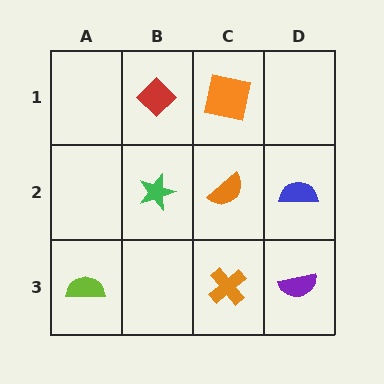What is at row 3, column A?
A lime semicircle.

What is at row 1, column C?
An orange square.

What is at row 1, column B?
A red diamond.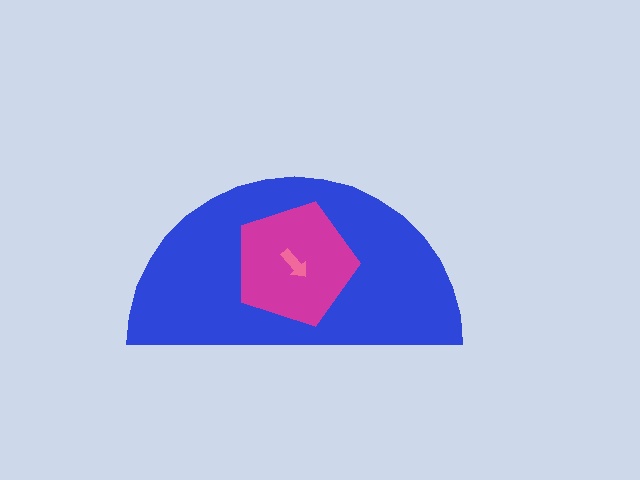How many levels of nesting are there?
3.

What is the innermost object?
The pink arrow.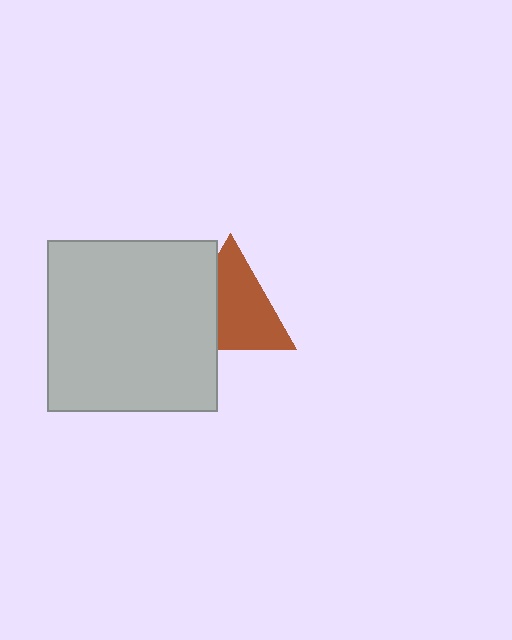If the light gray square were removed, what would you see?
You would see the complete brown triangle.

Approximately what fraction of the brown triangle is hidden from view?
Roughly 33% of the brown triangle is hidden behind the light gray square.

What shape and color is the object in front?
The object in front is a light gray square.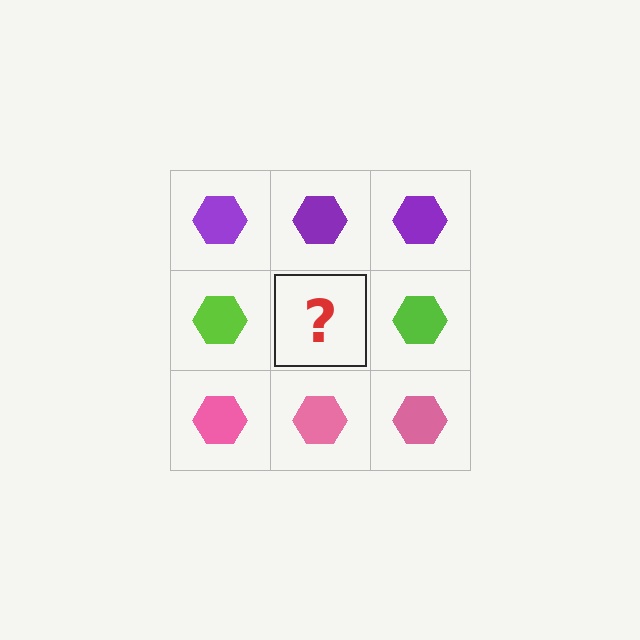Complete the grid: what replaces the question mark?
The question mark should be replaced with a lime hexagon.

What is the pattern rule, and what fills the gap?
The rule is that each row has a consistent color. The gap should be filled with a lime hexagon.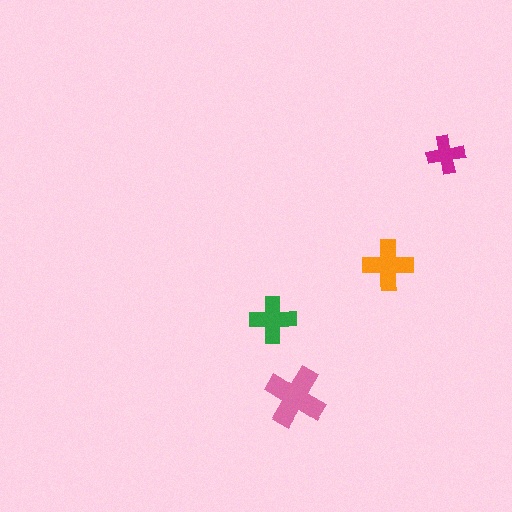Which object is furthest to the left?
The green cross is leftmost.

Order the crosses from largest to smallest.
the pink one, the orange one, the green one, the magenta one.